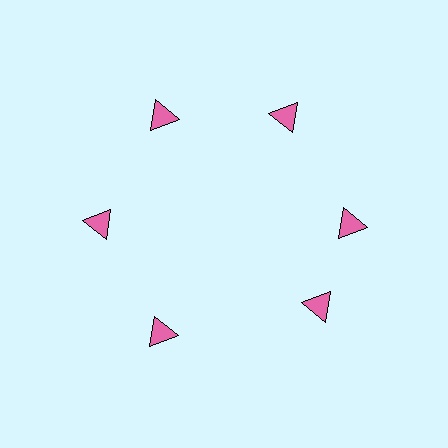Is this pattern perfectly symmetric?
No. The 6 pink triangles are arranged in a ring, but one element near the 5 o'clock position is rotated out of alignment along the ring, breaking the 6-fold rotational symmetry.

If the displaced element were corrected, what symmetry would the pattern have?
It would have 6-fold rotational symmetry — the pattern would map onto itself every 60 degrees.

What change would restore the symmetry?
The symmetry would be restored by rotating it back into even spacing with its neighbors so that all 6 triangles sit at equal angles and equal distance from the center.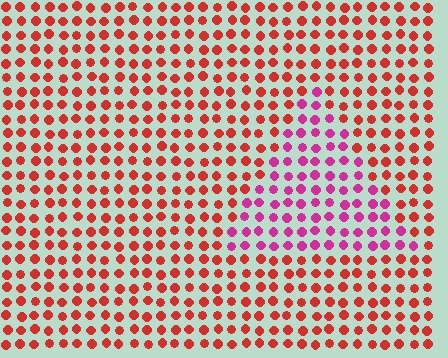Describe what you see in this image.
The image is filled with small red elements in a uniform arrangement. A triangle-shaped region is visible where the elements are tinted to a slightly different hue, forming a subtle color boundary.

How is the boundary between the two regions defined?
The boundary is defined purely by a slight shift in hue (about 41 degrees). Spacing, size, and orientation are identical on both sides.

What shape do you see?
I see a triangle.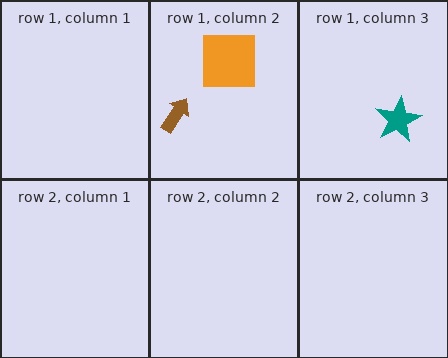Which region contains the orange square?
The row 1, column 2 region.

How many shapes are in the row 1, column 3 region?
1.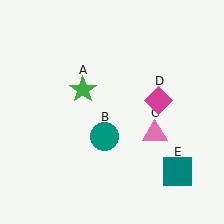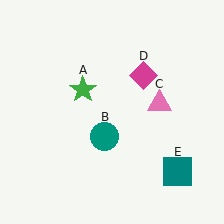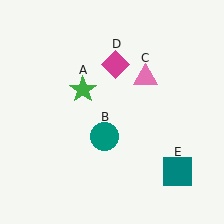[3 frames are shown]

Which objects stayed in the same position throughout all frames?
Green star (object A) and teal circle (object B) and teal square (object E) remained stationary.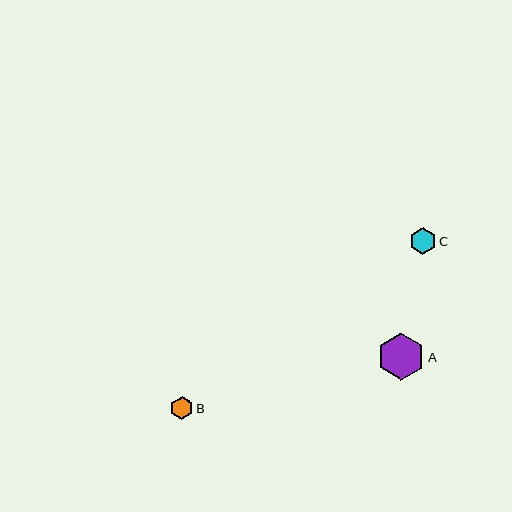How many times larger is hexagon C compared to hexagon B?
Hexagon C is approximately 1.1 times the size of hexagon B.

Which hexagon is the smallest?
Hexagon B is the smallest with a size of approximately 23 pixels.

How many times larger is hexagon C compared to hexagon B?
Hexagon C is approximately 1.1 times the size of hexagon B.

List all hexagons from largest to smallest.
From largest to smallest: A, C, B.